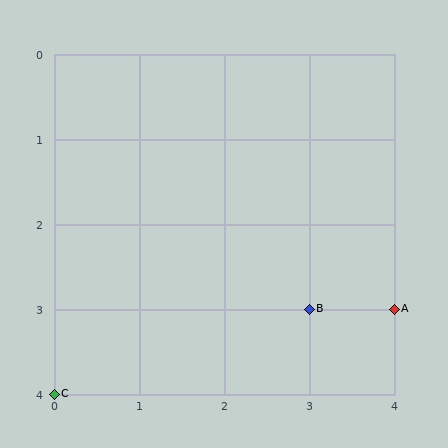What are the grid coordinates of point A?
Point A is at grid coordinates (4, 3).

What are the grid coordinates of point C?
Point C is at grid coordinates (0, 4).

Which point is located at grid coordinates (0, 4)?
Point C is at (0, 4).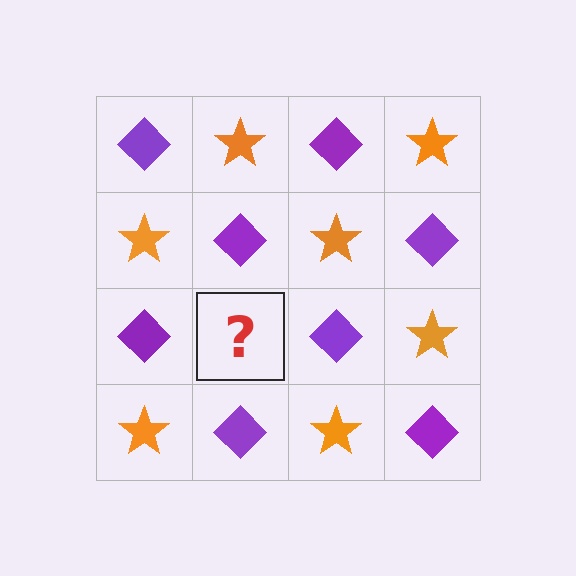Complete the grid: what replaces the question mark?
The question mark should be replaced with an orange star.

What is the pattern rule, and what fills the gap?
The rule is that it alternates purple diamond and orange star in a checkerboard pattern. The gap should be filled with an orange star.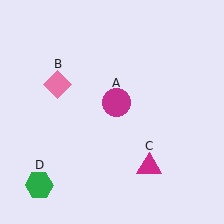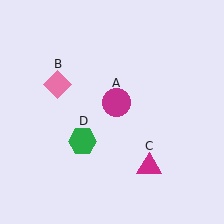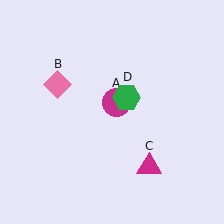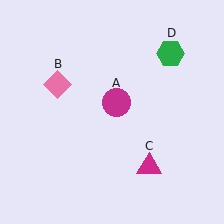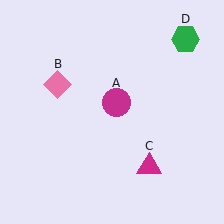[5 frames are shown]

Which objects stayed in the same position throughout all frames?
Magenta circle (object A) and pink diamond (object B) and magenta triangle (object C) remained stationary.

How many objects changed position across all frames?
1 object changed position: green hexagon (object D).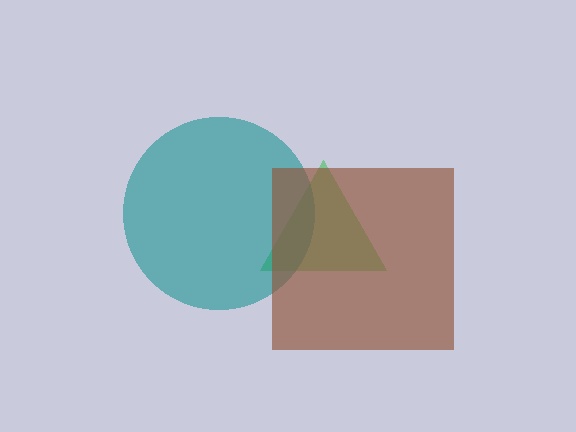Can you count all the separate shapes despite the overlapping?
Yes, there are 3 separate shapes.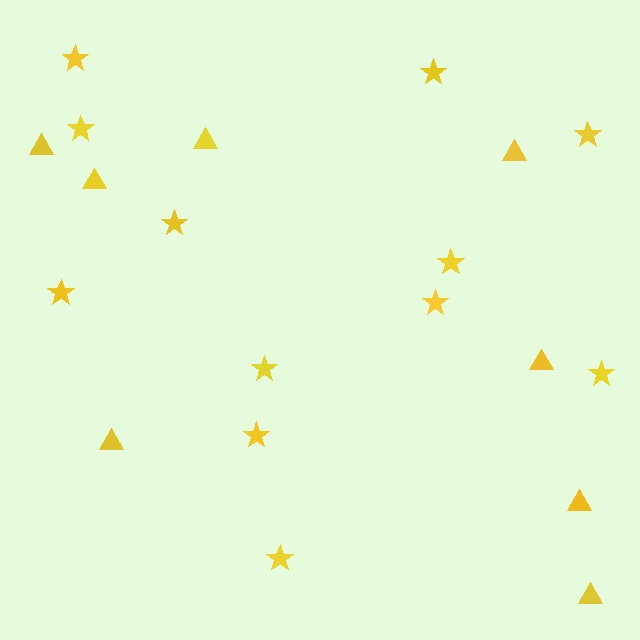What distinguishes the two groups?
There are 2 groups: one group of stars (12) and one group of triangles (8).